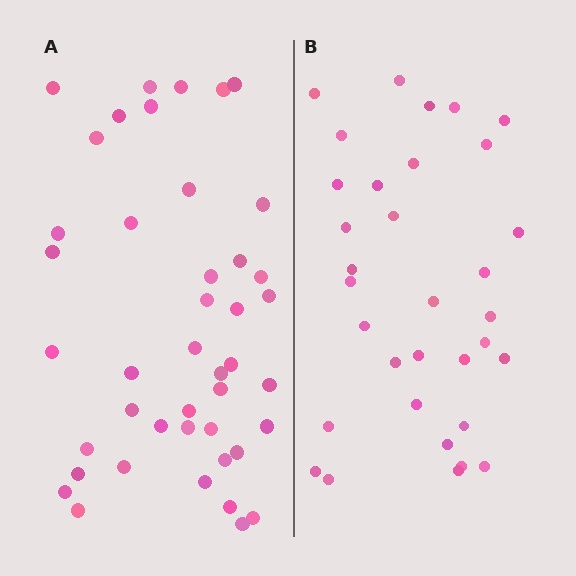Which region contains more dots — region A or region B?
Region A (the left region) has more dots.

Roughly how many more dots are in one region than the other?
Region A has roughly 10 or so more dots than region B.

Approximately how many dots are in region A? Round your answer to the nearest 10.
About 40 dots. (The exact count is 43, which rounds to 40.)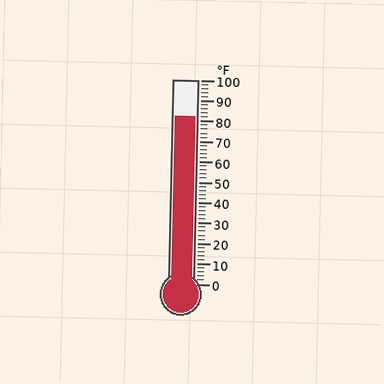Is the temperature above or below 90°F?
The temperature is below 90°F.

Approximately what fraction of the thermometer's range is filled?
The thermometer is filled to approximately 80% of its range.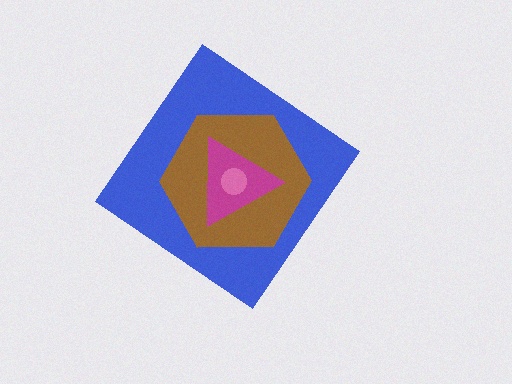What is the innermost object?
The pink circle.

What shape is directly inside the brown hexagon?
The magenta triangle.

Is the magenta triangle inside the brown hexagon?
Yes.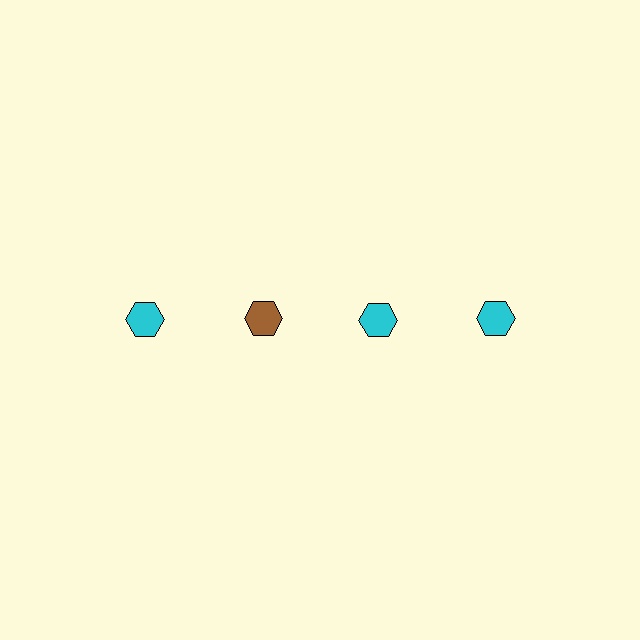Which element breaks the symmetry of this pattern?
The brown hexagon in the top row, second from left column breaks the symmetry. All other shapes are cyan hexagons.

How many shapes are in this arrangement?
There are 4 shapes arranged in a grid pattern.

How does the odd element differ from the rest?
It has a different color: brown instead of cyan.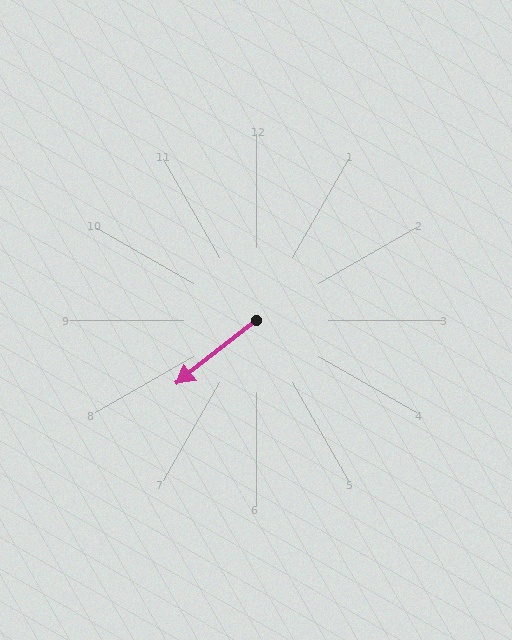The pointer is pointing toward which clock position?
Roughly 8 o'clock.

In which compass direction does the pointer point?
Southwest.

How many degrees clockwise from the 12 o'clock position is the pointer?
Approximately 232 degrees.